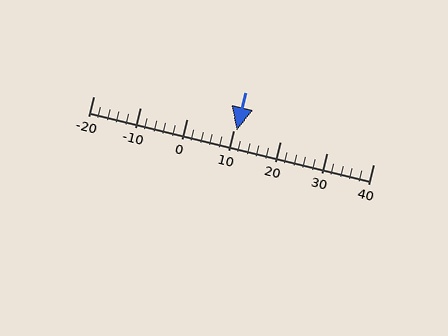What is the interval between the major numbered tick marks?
The major tick marks are spaced 10 units apart.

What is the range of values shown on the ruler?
The ruler shows values from -20 to 40.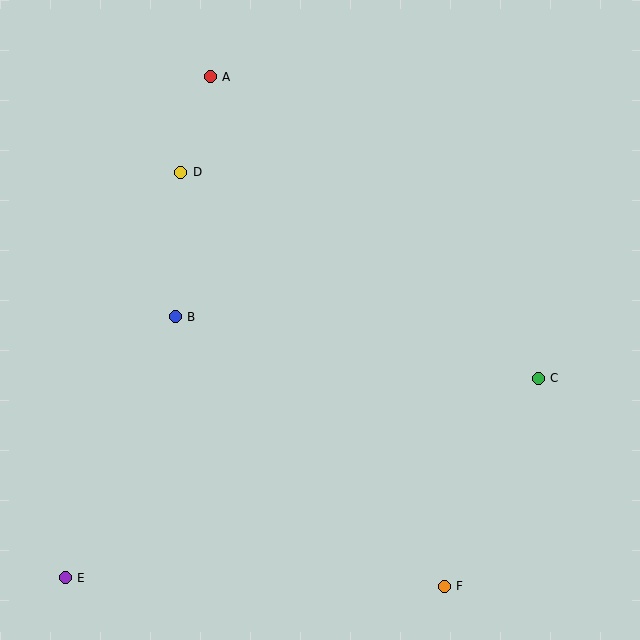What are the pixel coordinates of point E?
Point E is at (65, 578).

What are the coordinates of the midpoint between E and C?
The midpoint between E and C is at (302, 478).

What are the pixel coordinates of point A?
Point A is at (210, 77).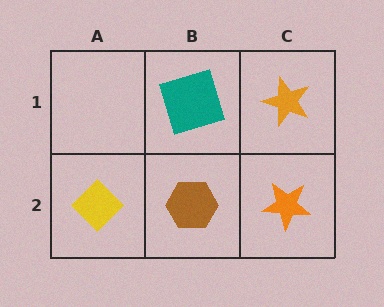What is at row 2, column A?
A yellow diamond.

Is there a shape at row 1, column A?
No, that cell is empty.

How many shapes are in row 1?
2 shapes.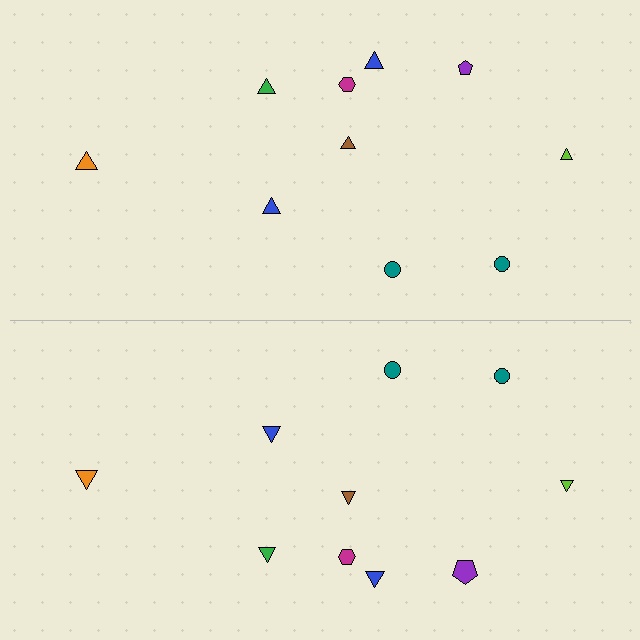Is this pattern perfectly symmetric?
No, the pattern is not perfectly symmetric. The purple pentagon on the bottom side has a different size than its mirror counterpart.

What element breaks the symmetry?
The purple pentagon on the bottom side has a different size than its mirror counterpart.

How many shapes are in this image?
There are 20 shapes in this image.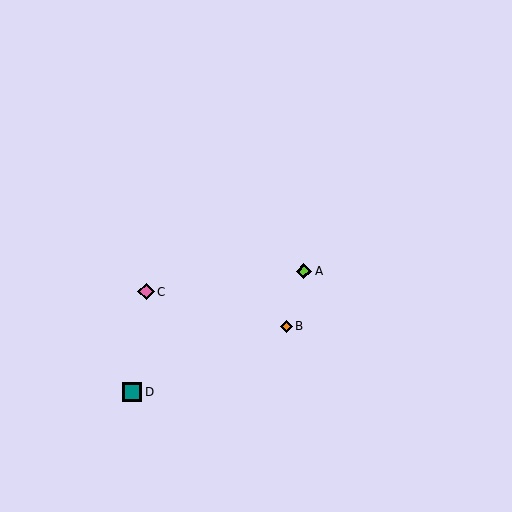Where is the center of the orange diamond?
The center of the orange diamond is at (286, 326).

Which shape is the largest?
The teal square (labeled D) is the largest.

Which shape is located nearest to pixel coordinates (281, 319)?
The orange diamond (labeled B) at (286, 326) is nearest to that location.